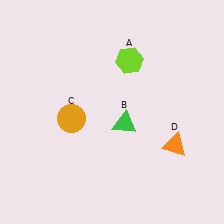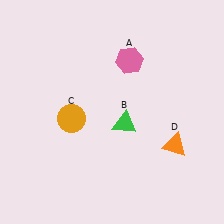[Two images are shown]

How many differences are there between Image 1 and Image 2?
There is 1 difference between the two images.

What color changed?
The hexagon (A) changed from lime in Image 1 to pink in Image 2.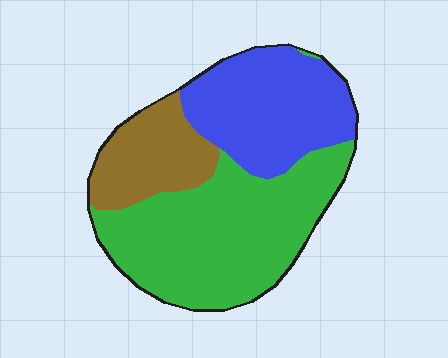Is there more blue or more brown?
Blue.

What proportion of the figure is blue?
Blue covers roughly 30% of the figure.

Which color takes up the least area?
Brown, at roughly 20%.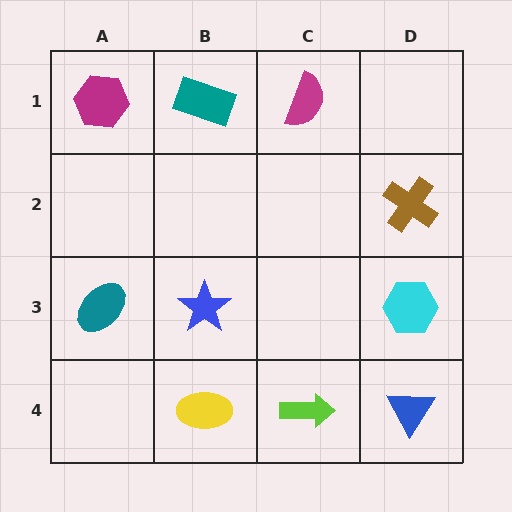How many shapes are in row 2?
1 shape.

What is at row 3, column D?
A cyan hexagon.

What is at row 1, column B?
A teal rectangle.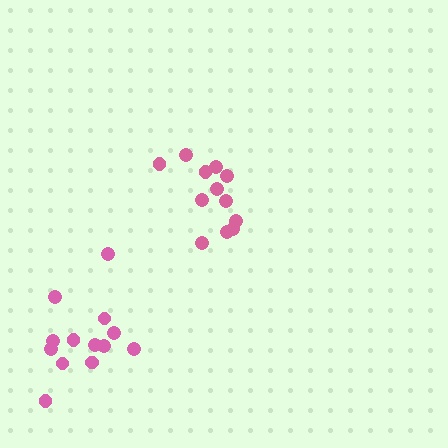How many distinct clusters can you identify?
There are 2 distinct clusters.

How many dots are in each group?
Group 1: 12 dots, Group 2: 13 dots (25 total).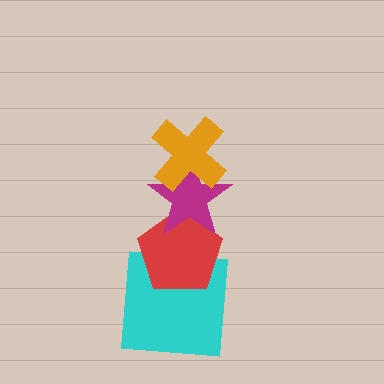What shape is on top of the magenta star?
The orange cross is on top of the magenta star.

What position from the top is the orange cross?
The orange cross is 1st from the top.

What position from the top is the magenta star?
The magenta star is 2nd from the top.